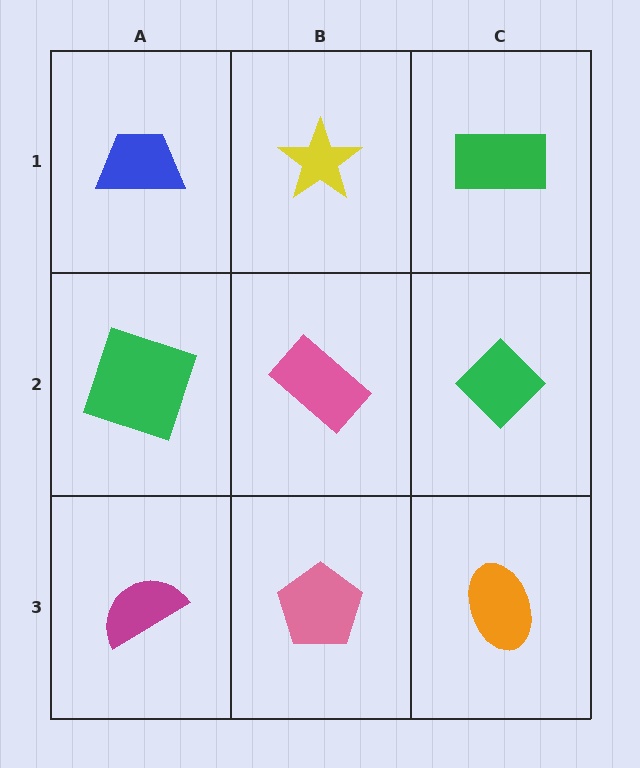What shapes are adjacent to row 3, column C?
A green diamond (row 2, column C), a pink pentagon (row 3, column B).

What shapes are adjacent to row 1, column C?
A green diamond (row 2, column C), a yellow star (row 1, column B).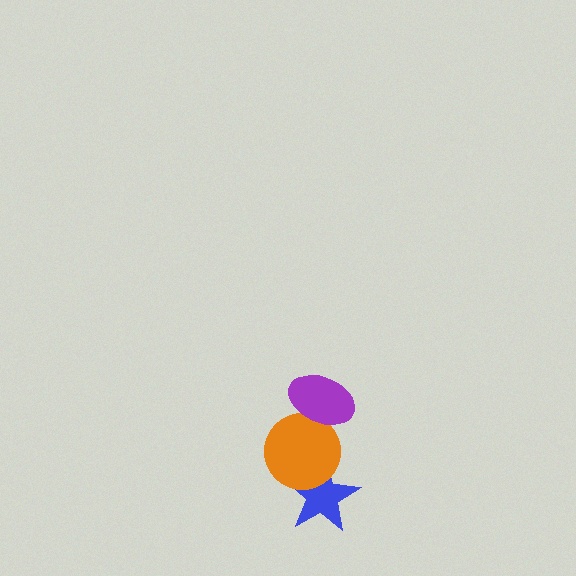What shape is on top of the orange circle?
The purple ellipse is on top of the orange circle.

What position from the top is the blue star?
The blue star is 3rd from the top.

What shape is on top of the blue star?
The orange circle is on top of the blue star.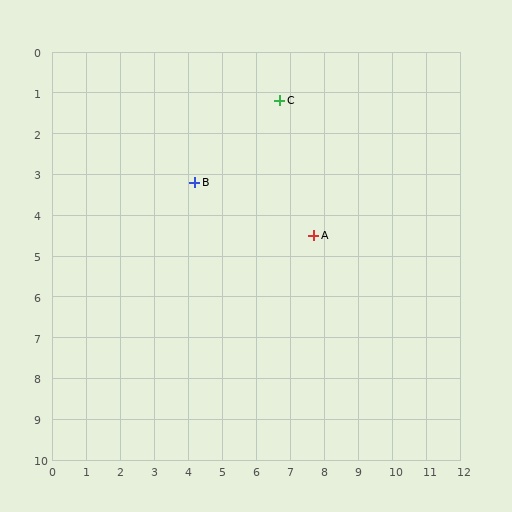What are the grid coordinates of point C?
Point C is at approximately (6.7, 1.2).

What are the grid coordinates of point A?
Point A is at approximately (7.7, 4.5).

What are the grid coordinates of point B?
Point B is at approximately (4.2, 3.2).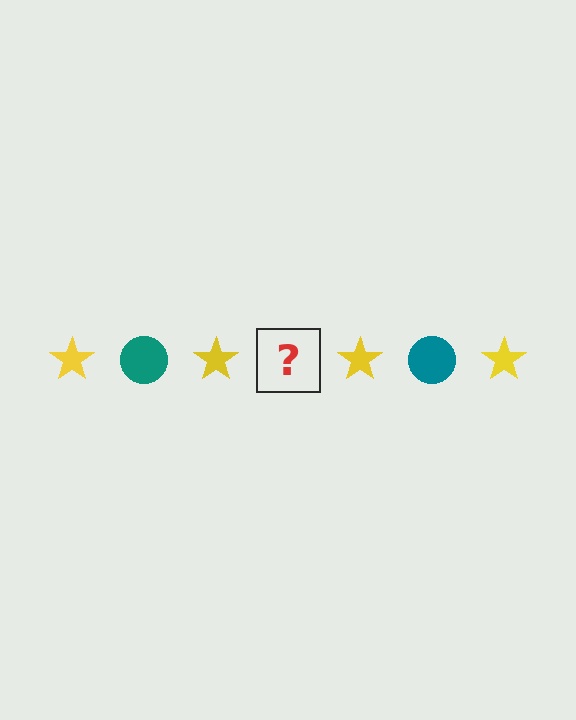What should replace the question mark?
The question mark should be replaced with a teal circle.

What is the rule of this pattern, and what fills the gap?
The rule is that the pattern alternates between yellow star and teal circle. The gap should be filled with a teal circle.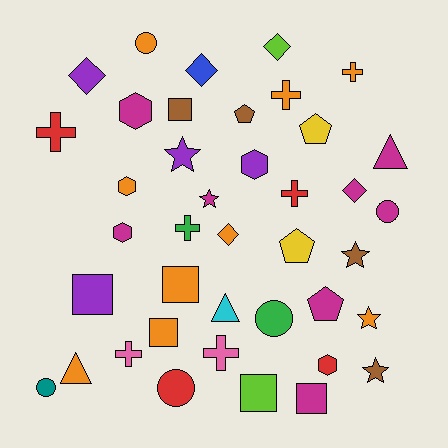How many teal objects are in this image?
There is 1 teal object.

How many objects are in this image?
There are 40 objects.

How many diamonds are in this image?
There are 5 diamonds.